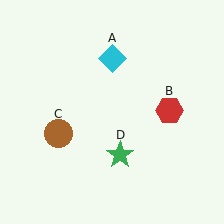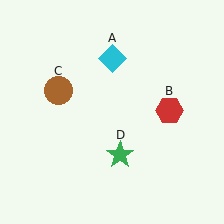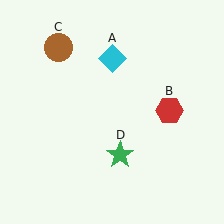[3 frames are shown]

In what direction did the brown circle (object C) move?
The brown circle (object C) moved up.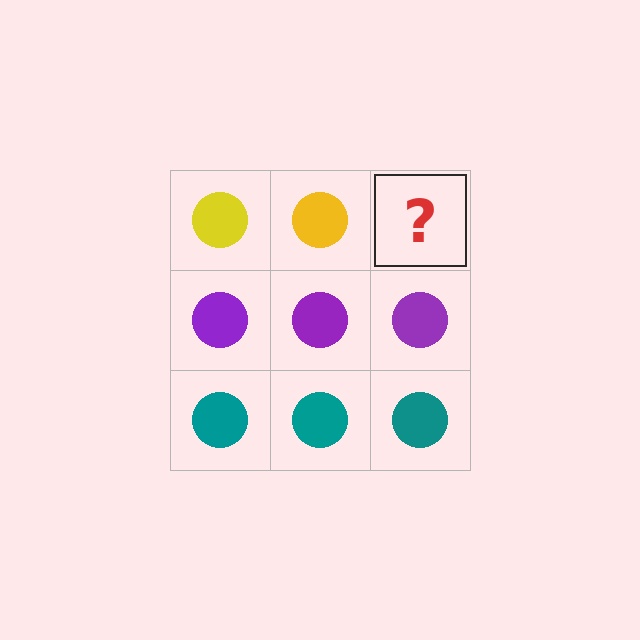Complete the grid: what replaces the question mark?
The question mark should be replaced with a yellow circle.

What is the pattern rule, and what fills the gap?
The rule is that each row has a consistent color. The gap should be filled with a yellow circle.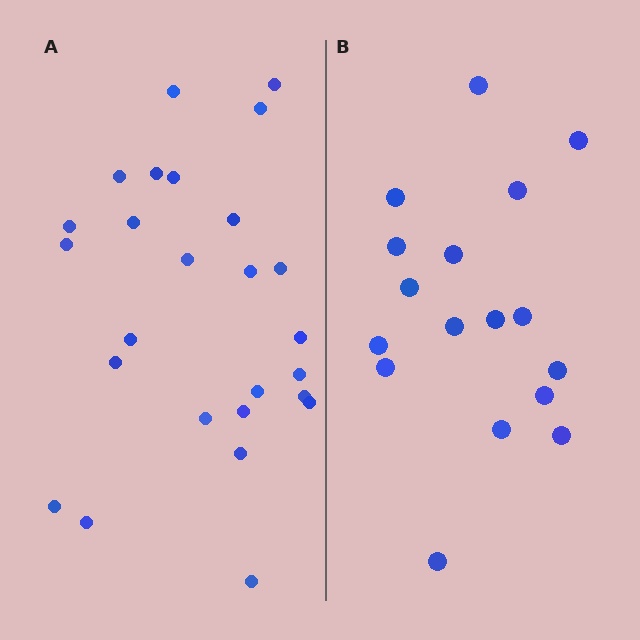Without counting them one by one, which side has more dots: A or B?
Region A (the left region) has more dots.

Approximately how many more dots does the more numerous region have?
Region A has roughly 8 or so more dots than region B.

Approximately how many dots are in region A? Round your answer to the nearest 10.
About 30 dots. (The exact count is 26, which rounds to 30.)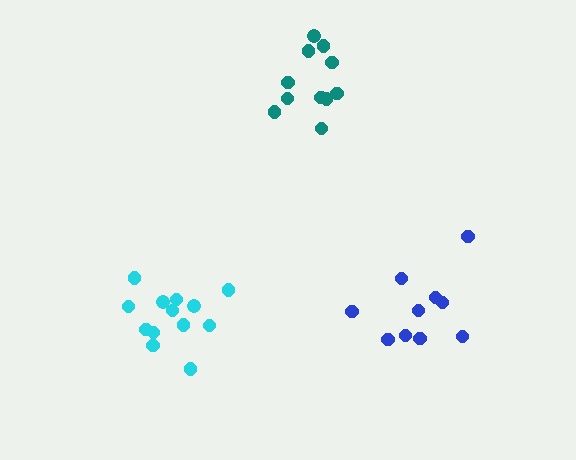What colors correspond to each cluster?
The clusters are colored: cyan, teal, blue.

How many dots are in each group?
Group 1: 13 dots, Group 2: 11 dots, Group 3: 10 dots (34 total).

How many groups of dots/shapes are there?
There are 3 groups.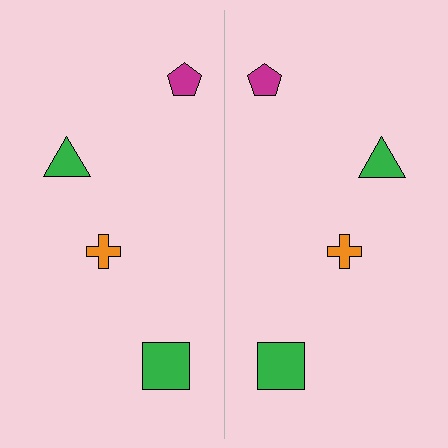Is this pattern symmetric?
Yes, this pattern has bilateral (reflection) symmetry.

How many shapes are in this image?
There are 8 shapes in this image.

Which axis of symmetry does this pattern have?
The pattern has a vertical axis of symmetry running through the center of the image.